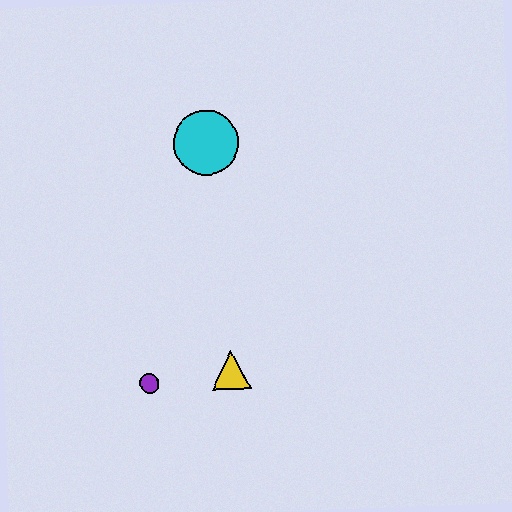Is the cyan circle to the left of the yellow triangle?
Yes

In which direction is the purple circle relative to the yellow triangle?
The purple circle is to the left of the yellow triangle.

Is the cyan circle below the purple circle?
No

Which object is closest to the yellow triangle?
The purple circle is closest to the yellow triangle.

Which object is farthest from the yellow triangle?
The cyan circle is farthest from the yellow triangle.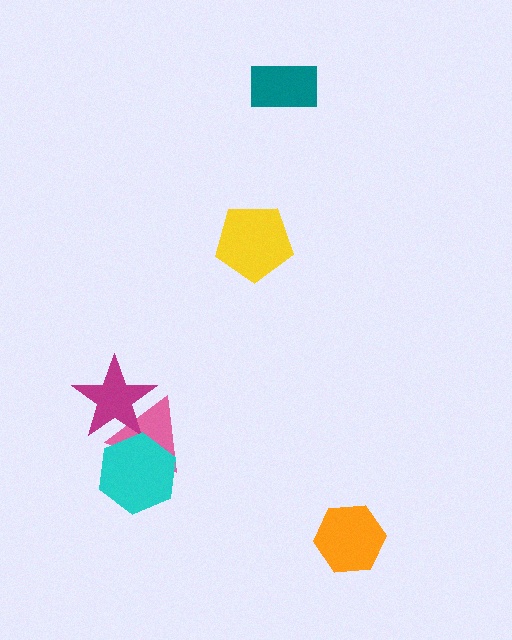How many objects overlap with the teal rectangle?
0 objects overlap with the teal rectangle.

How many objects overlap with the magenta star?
1 object overlaps with the magenta star.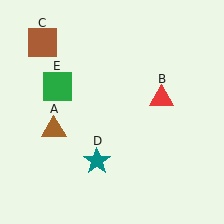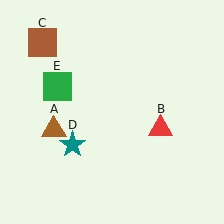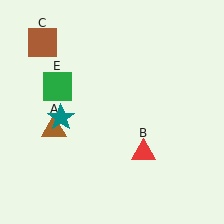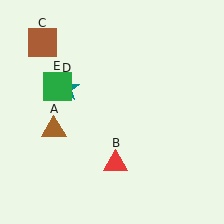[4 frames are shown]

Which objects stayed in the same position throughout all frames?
Brown triangle (object A) and brown square (object C) and green square (object E) remained stationary.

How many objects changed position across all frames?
2 objects changed position: red triangle (object B), teal star (object D).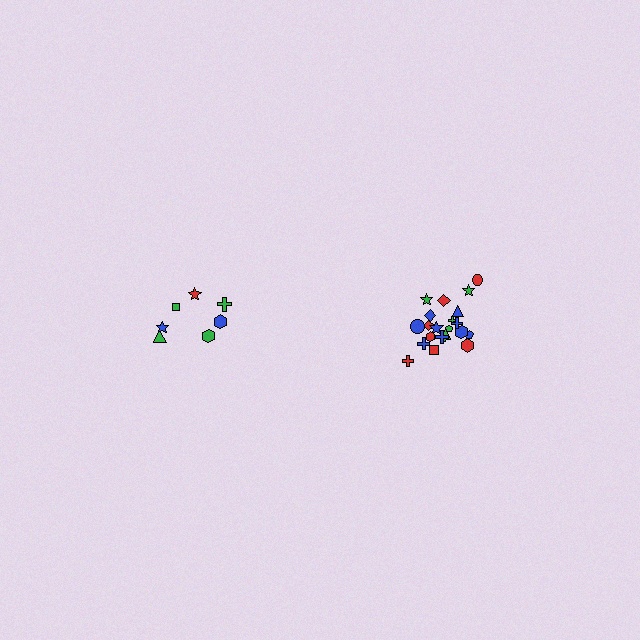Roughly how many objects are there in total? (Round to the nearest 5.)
Roughly 30 objects in total.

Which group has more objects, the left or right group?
The right group.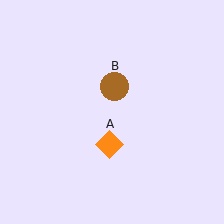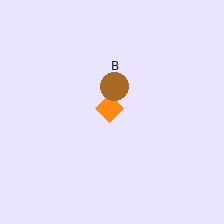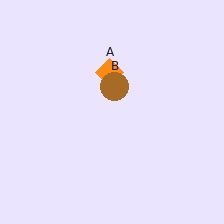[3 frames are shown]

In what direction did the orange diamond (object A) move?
The orange diamond (object A) moved up.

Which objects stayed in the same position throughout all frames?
Brown circle (object B) remained stationary.